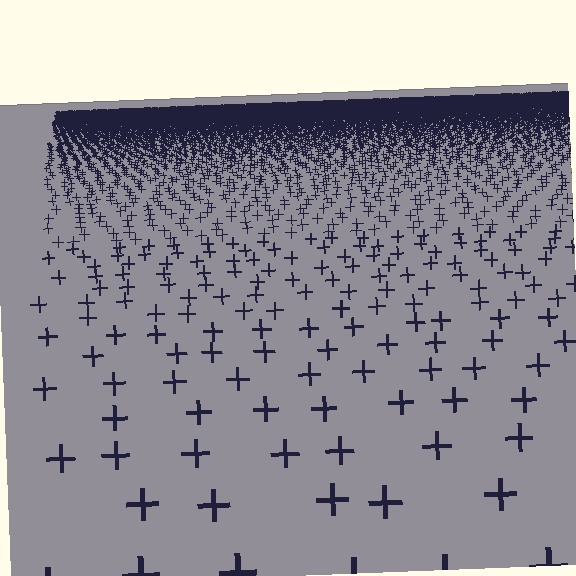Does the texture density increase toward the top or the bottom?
Density increases toward the top.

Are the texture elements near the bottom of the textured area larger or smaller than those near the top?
Larger. Near the bottom, elements are closer to the viewer and appear at a bigger on-screen size.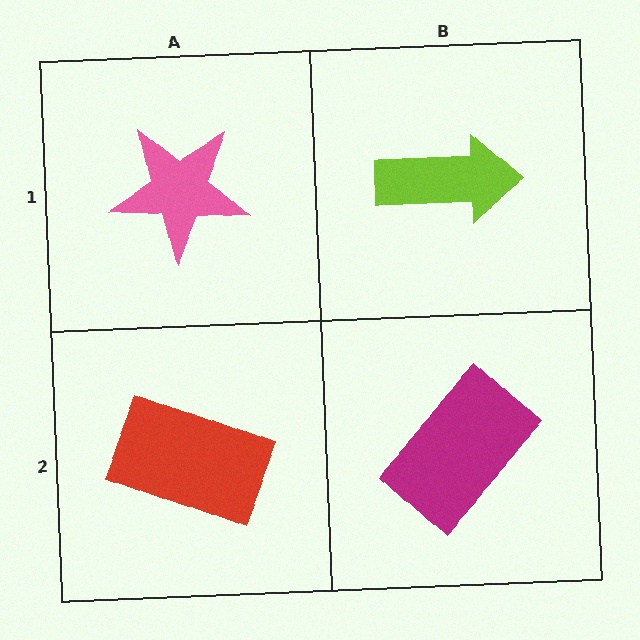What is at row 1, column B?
A lime arrow.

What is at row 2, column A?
A red rectangle.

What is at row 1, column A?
A pink star.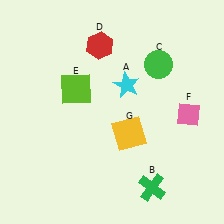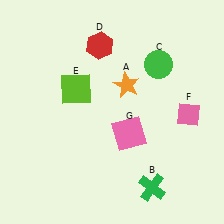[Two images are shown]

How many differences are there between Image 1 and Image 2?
There are 2 differences between the two images.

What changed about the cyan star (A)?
In Image 1, A is cyan. In Image 2, it changed to orange.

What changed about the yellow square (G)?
In Image 1, G is yellow. In Image 2, it changed to pink.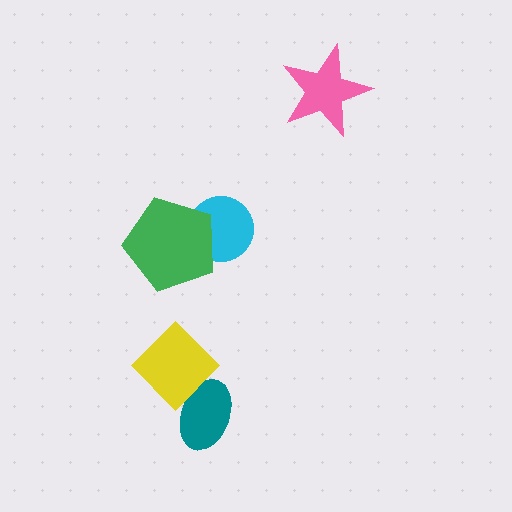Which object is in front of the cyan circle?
The green pentagon is in front of the cyan circle.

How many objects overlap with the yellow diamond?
1 object overlaps with the yellow diamond.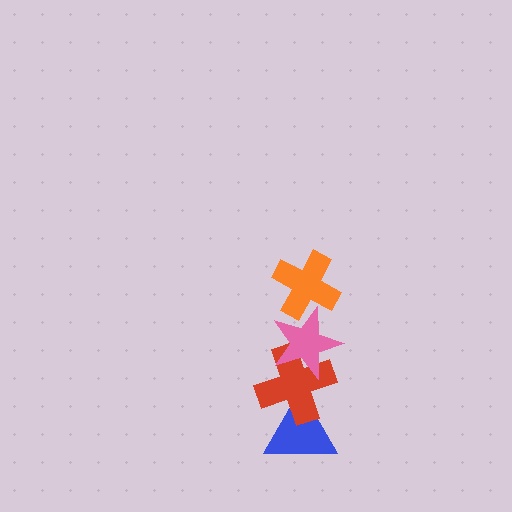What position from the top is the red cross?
The red cross is 3rd from the top.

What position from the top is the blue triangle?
The blue triangle is 4th from the top.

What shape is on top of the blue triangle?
The red cross is on top of the blue triangle.